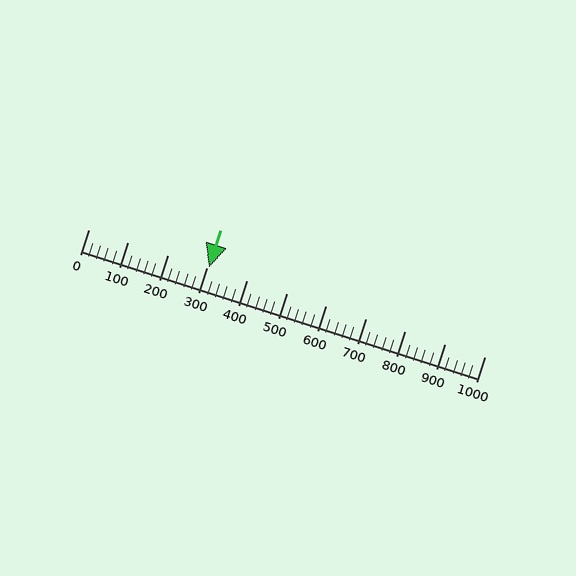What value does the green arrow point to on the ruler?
The green arrow points to approximately 304.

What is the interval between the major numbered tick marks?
The major tick marks are spaced 100 units apart.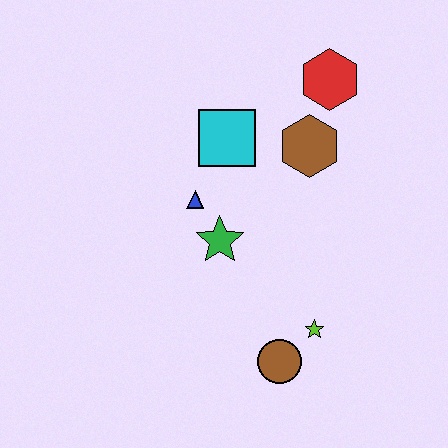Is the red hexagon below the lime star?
No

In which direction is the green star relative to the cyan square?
The green star is below the cyan square.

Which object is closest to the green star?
The blue triangle is closest to the green star.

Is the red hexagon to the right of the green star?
Yes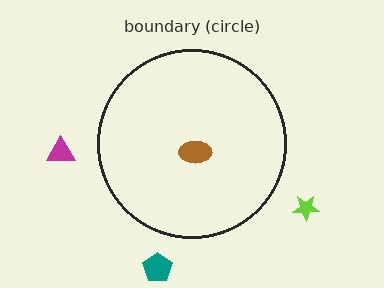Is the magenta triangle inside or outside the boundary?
Outside.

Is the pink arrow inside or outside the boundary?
Inside.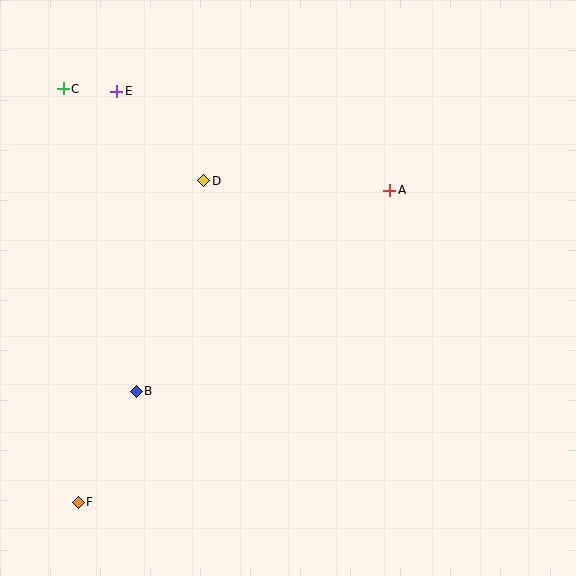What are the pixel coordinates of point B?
Point B is at (136, 391).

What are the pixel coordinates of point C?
Point C is at (63, 89).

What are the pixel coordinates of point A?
Point A is at (390, 190).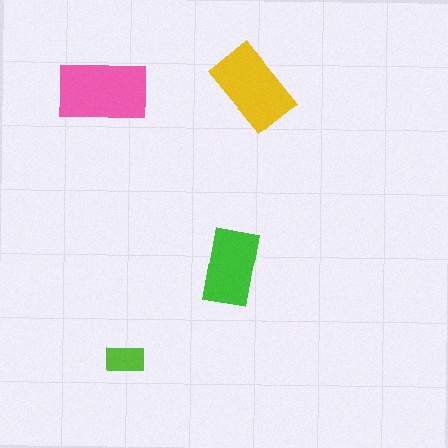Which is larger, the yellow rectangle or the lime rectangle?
The yellow one.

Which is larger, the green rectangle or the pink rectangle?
The pink one.